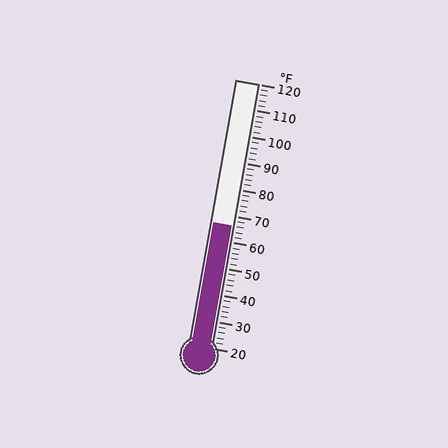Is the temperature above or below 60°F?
The temperature is above 60°F.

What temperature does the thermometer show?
The thermometer shows approximately 66°F.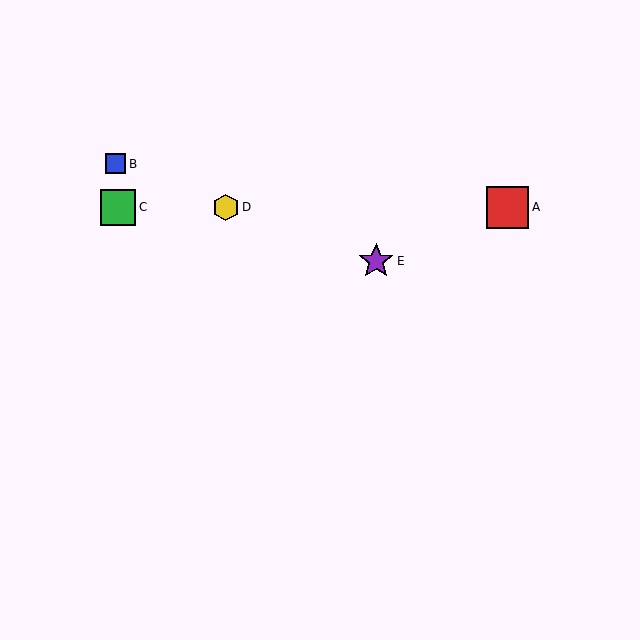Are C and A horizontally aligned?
Yes, both are at y≈207.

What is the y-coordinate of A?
Object A is at y≈207.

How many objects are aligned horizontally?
3 objects (A, C, D) are aligned horizontally.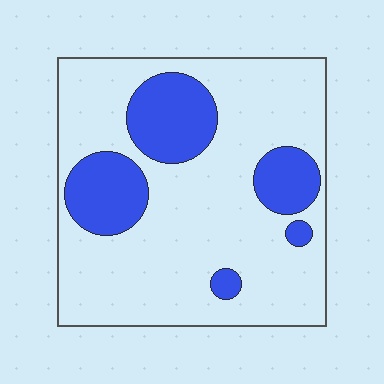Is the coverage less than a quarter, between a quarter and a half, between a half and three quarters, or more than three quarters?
Less than a quarter.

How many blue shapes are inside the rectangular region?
5.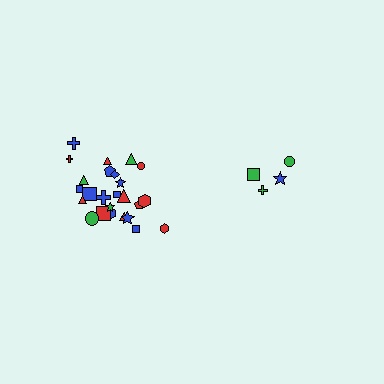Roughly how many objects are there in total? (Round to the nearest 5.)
Roughly 30 objects in total.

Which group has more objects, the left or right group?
The left group.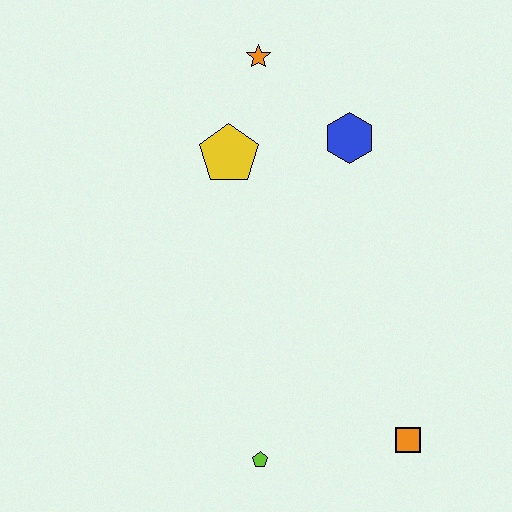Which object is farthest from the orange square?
The orange star is farthest from the orange square.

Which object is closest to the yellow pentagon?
The orange star is closest to the yellow pentagon.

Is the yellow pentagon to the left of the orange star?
Yes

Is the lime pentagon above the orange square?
No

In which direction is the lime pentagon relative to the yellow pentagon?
The lime pentagon is below the yellow pentagon.